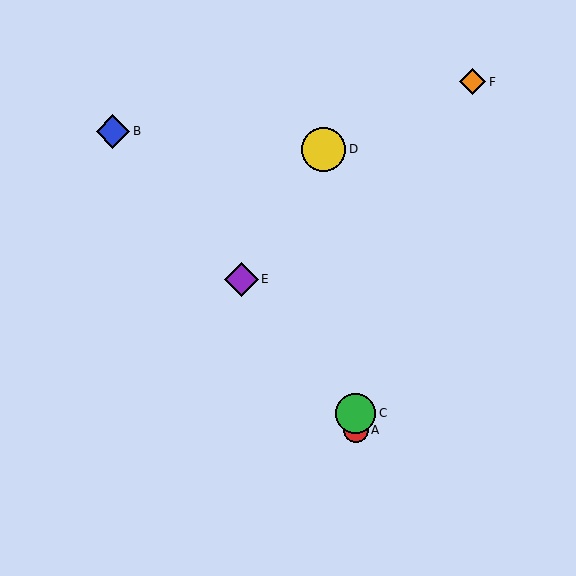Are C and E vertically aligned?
No, C is at x≈356 and E is at x≈241.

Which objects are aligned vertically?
Objects A, C are aligned vertically.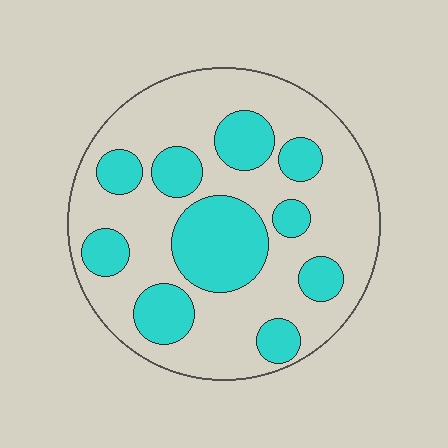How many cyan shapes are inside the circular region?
10.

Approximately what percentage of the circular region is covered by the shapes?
Approximately 35%.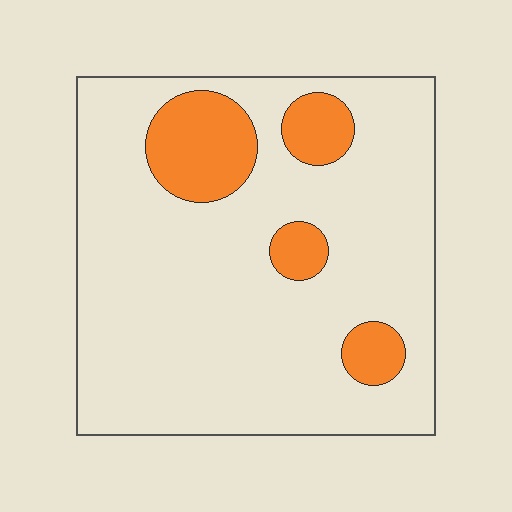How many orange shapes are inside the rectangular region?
4.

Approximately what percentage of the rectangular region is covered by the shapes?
Approximately 15%.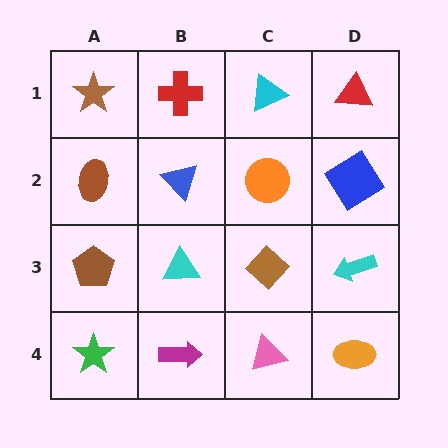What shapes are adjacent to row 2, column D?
A red triangle (row 1, column D), a cyan arrow (row 3, column D), an orange circle (row 2, column C).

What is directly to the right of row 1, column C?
A red triangle.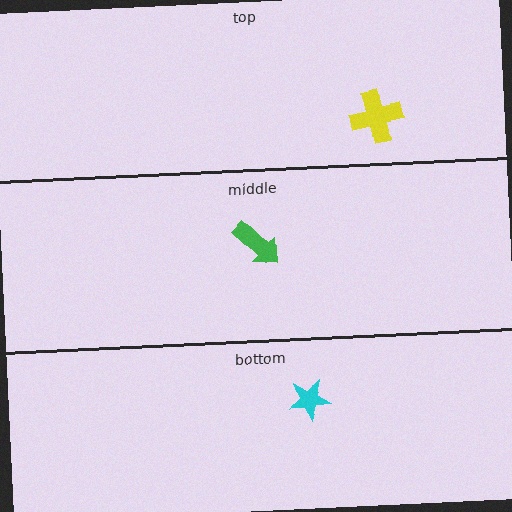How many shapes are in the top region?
1.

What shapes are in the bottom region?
The cyan star.